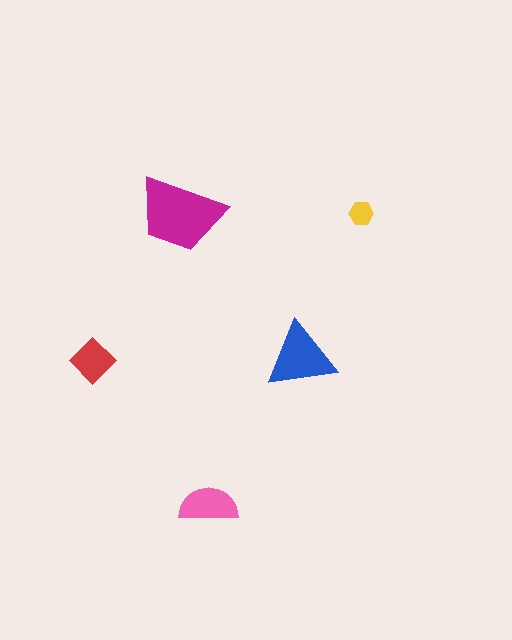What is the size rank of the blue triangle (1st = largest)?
2nd.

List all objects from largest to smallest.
The magenta trapezoid, the blue triangle, the pink semicircle, the red diamond, the yellow hexagon.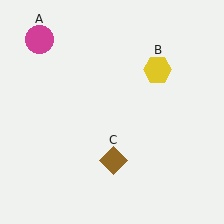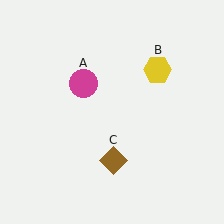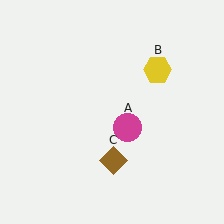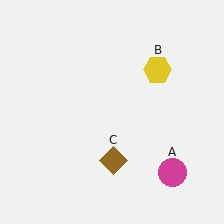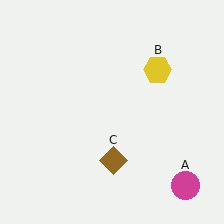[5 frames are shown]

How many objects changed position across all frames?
1 object changed position: magenta circle (object A).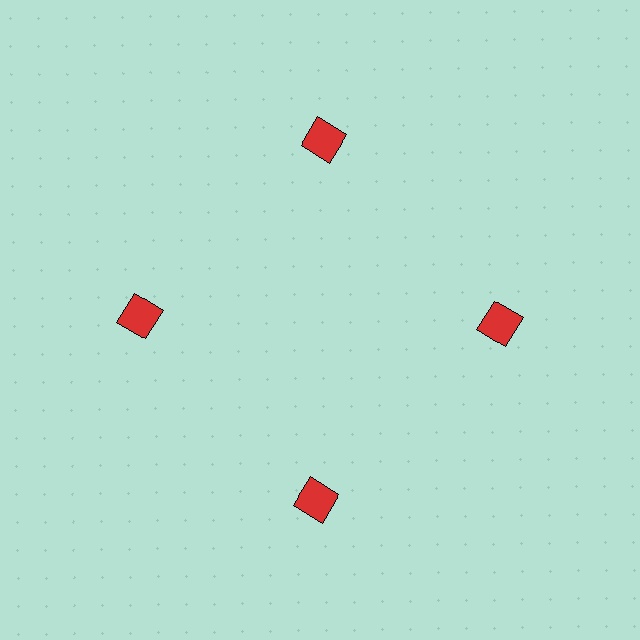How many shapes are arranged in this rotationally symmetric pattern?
There are 4 shapes, arranged in 4 groups of 1.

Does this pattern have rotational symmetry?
Yes, this pattern has 4-fold rotational symmetry. It looks the same after rotating 90 degrees around the center.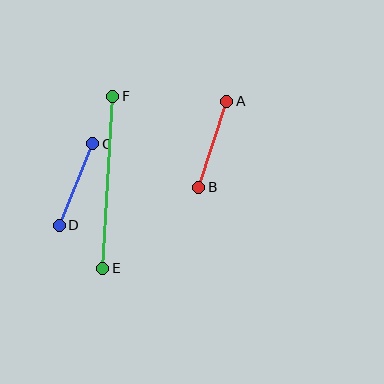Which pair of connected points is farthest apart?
Points E and F are farthest apart.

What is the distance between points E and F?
The distance is approximately 172 pixels.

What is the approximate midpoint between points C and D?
The midpoint is at approximately (76, 184) pixels.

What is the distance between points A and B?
The distance is approximately 90 pixels.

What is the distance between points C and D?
The distance is approximately 88 pixels.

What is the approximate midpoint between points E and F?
The midpoint is at approximately (108, 182) pixels.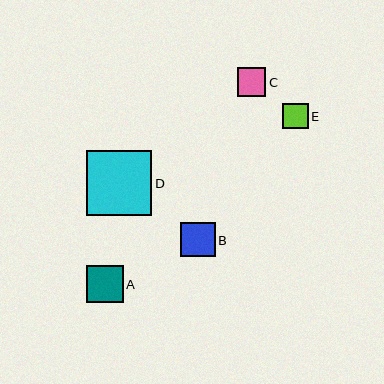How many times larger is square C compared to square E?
Square C is approximately 1.1 times the size of square E.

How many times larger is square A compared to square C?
Square A is approximately 1.3 times the size of square C.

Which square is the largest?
Square D is the largest with a size of approximately 65 pixels.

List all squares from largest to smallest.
From largest to smallest: D, A, B, C, E.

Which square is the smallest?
Square E is the smallest with a size of approximately 25 pixels.